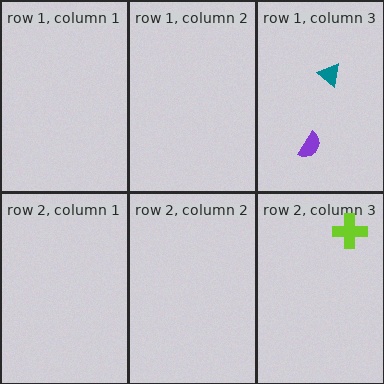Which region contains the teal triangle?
The row 1, column 3 region.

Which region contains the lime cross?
The row 2, column 3 region.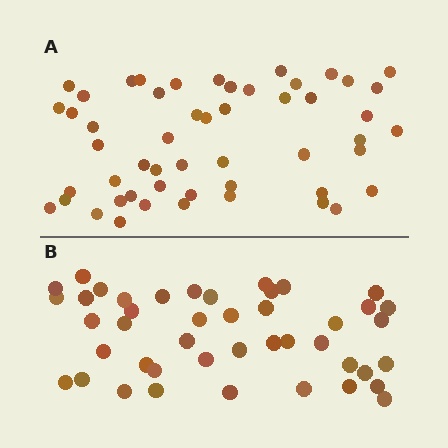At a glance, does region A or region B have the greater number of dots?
Region A (the top region) has more dots.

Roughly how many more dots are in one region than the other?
Region A has roughly 8 or so more dots than region B.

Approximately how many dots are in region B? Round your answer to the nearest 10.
About 40 dots. (The exact count is 44, which rounds to 40.)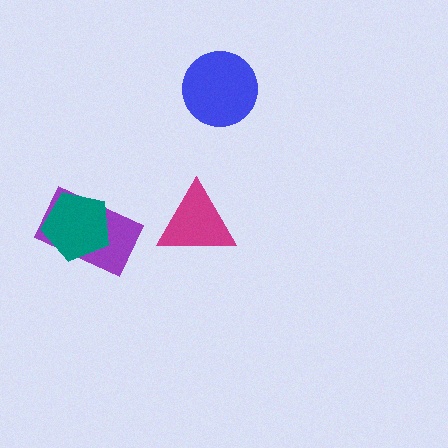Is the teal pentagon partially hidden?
No, no other shape covers it.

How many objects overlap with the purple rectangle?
1 object overlaps with the purple rectangle.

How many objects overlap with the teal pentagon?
1 object overlaps with the teal pentagon.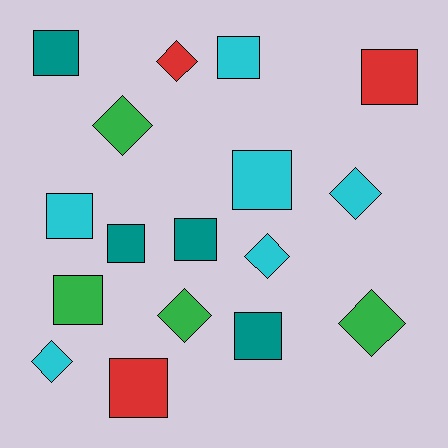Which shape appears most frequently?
Square, with 10 objects.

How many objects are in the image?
There are 17 objects.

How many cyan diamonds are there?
There are 3 cyan diamonds.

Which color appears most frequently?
Cyan, with 6 objects.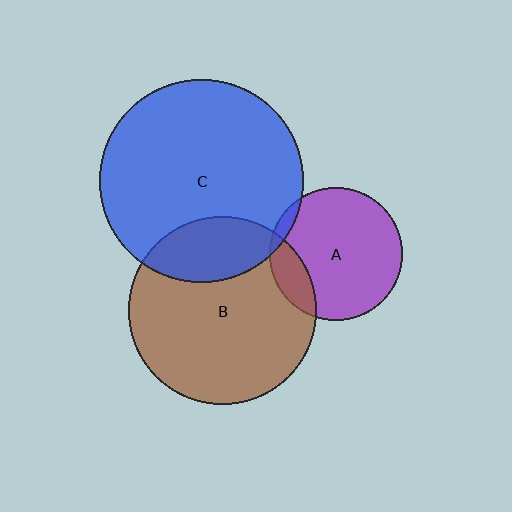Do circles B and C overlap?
Yes.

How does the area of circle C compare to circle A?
Approximately 2.3 times.